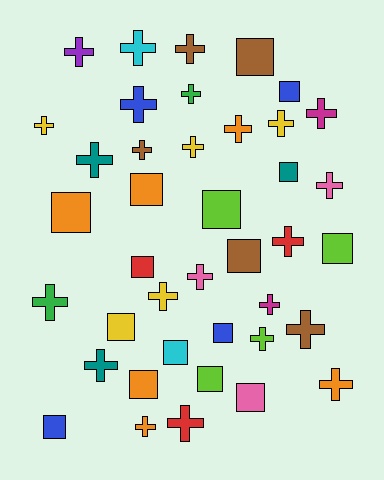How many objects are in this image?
There are 40 objects.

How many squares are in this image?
There are 16 squares.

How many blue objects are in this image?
There are 4 blue objects.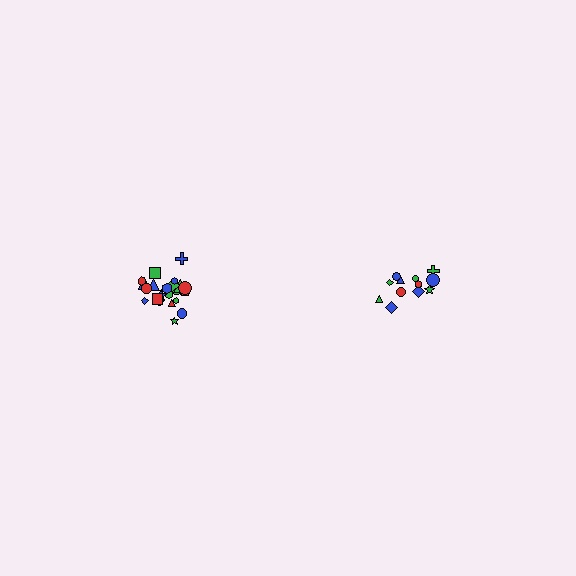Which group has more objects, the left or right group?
The left group.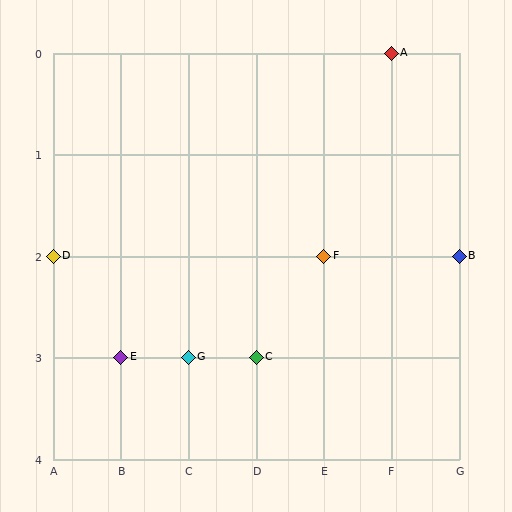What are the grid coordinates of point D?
Point D is at grid coordinates (A, 2).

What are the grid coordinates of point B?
Point B is at grid coordinates (G, 2).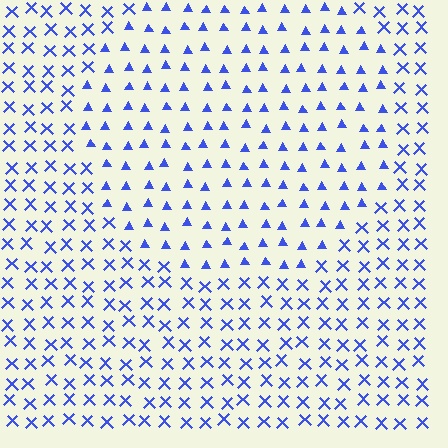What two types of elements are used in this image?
The image uses triangles inside the circle region and X marks outside it.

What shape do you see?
I see a circle.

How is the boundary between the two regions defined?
The boundary is defined by a change in element shape: triangles inside vs. X marks outside. All elements share the same color and spacing.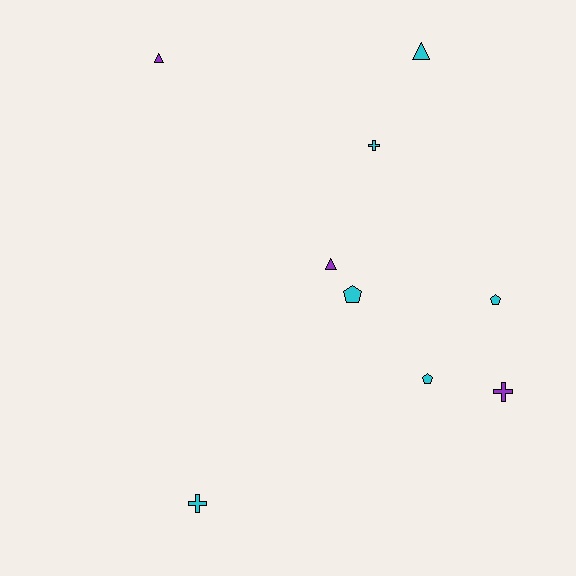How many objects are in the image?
There are 9 objects.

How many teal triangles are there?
There are no teal triangles.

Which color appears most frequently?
Cyan, with 6 objects.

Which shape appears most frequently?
Pentagon, with 3 objects.